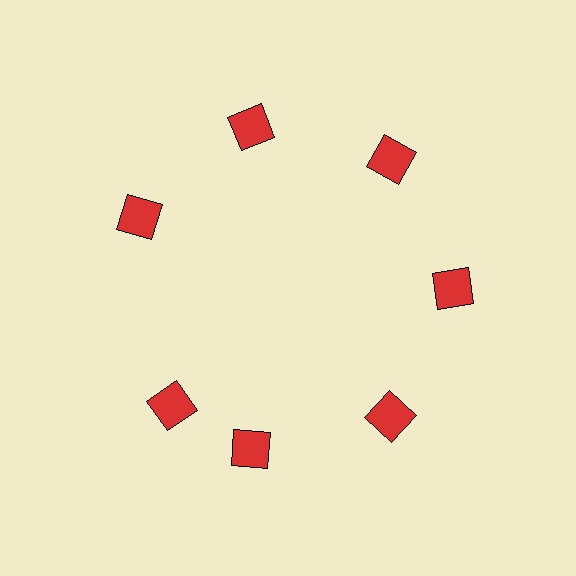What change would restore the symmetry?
The symmetry would be restored by rotating it back into even spacing with its neighbors so that all 7 squares sit at equal angles and equal distance from the center.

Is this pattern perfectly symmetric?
No. The 7 red squares are arranged in a ring, but one element near the 8 o'clock position is rotated out of alignment along the ring, breaking the 7-fold rotational symmetry.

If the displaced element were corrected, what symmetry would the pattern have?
It would have 7-fold rotational symmetry — the pattern would map onto itself every 51 degrees.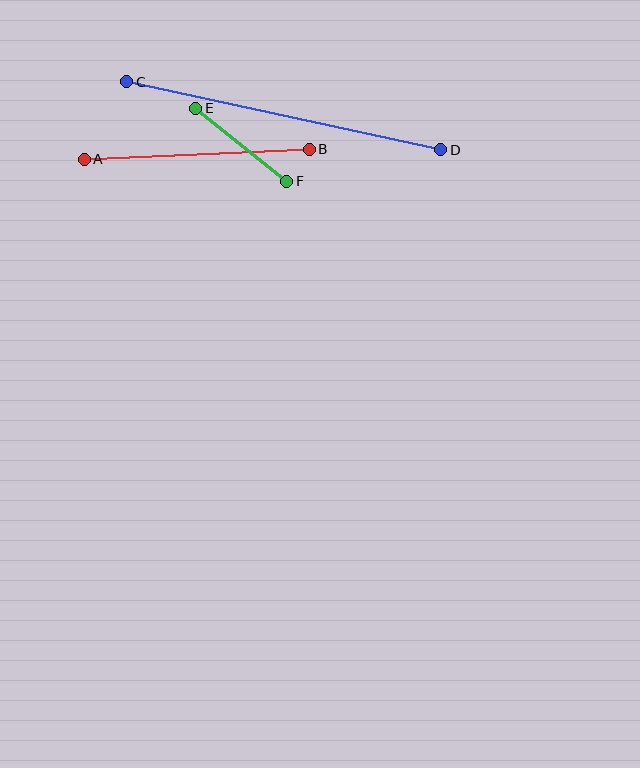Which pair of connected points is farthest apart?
Points C and D are farthest apart.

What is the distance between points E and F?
The distance is approximately 116 pixels.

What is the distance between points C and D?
The distance is approximately 321 pixels.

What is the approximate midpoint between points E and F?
The midpoint is at approximately (241, 145) pixels.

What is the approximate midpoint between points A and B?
The midpoint is at approximately (197, 154) pixels.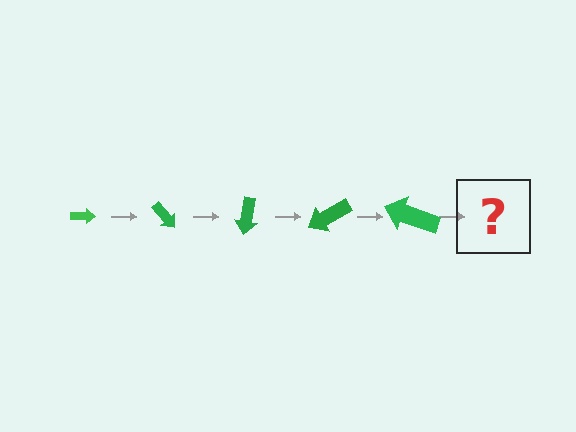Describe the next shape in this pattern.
It should be an arrow, larger than the previous one and rotated 250 degrees from the start.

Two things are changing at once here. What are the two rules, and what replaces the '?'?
The two rules are that the arrow grows larger each step and it rotates 50 degrees each step. The '?' should be an arrow, larger than the previous one and rotated 250 degrees from the start.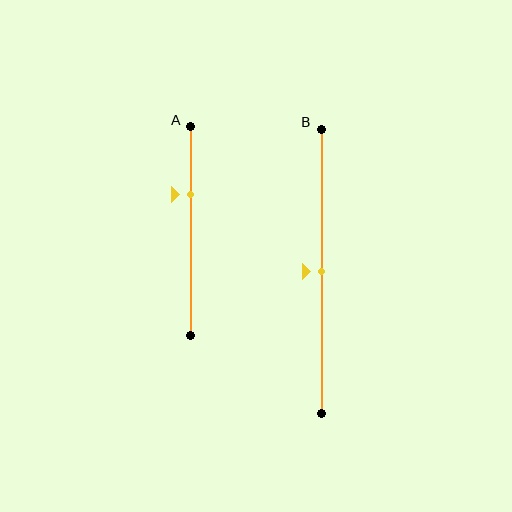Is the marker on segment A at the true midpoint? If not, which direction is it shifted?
No, the marker on segment A is shifted upward by about 18% of the segment length.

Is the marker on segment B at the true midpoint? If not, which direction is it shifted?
Yes, the marker on segment B is at the true midpoint.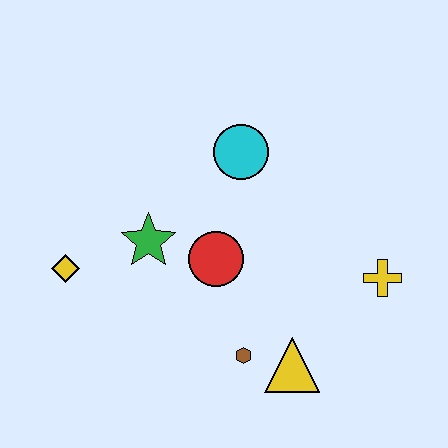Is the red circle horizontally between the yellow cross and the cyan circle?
No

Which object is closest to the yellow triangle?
The brown hexagon is closest to the yellow triangle.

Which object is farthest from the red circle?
The yellow cross is farthest from the red circle.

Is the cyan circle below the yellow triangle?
No